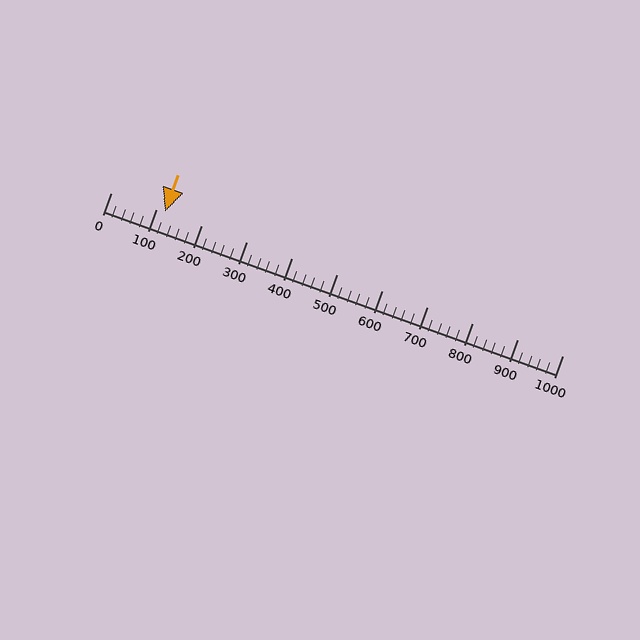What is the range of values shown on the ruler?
The ruler shows values from 0 to 1000.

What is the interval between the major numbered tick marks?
The major tick marks are spaced 100 units apart.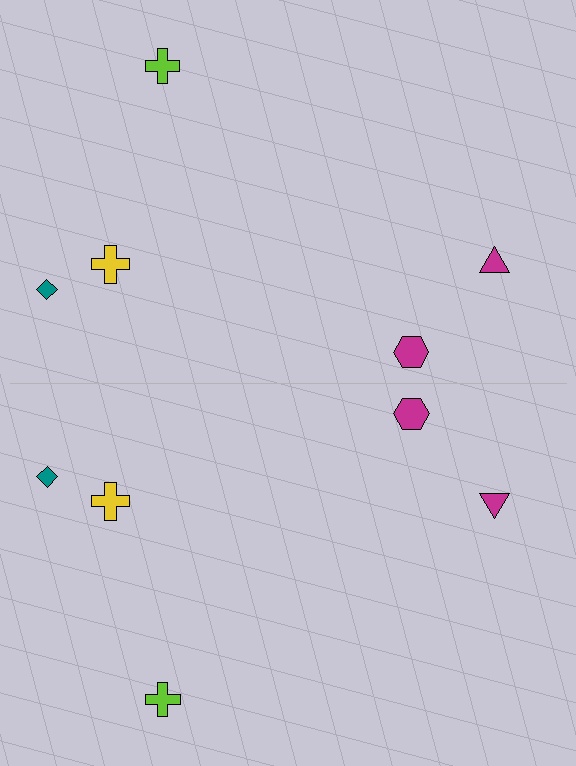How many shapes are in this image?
There are 10 shapes in this image.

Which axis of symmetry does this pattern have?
The pattern has a horizontal axis of symmetry running through the center of the image.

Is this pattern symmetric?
Yes, this pattern has bilateral (reflection) symmetry.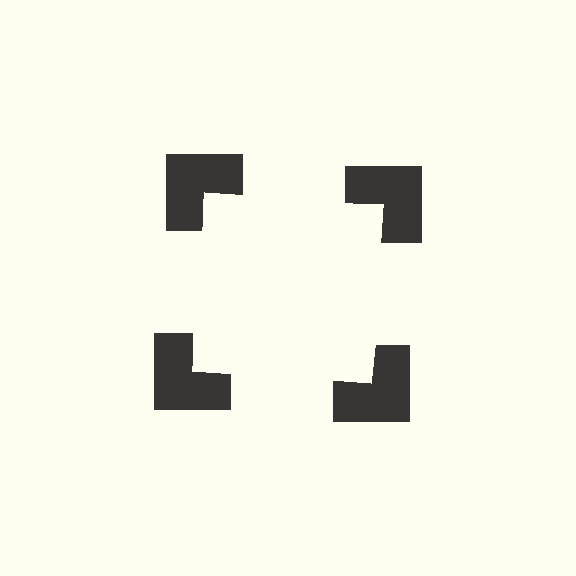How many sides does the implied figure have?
4 sides.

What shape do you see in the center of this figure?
An illusory square — its edges are inferred from the aligned wedge cuts in the notched squares, not physically drawn.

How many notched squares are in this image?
There are 4 — one at each vertex of the illusory square.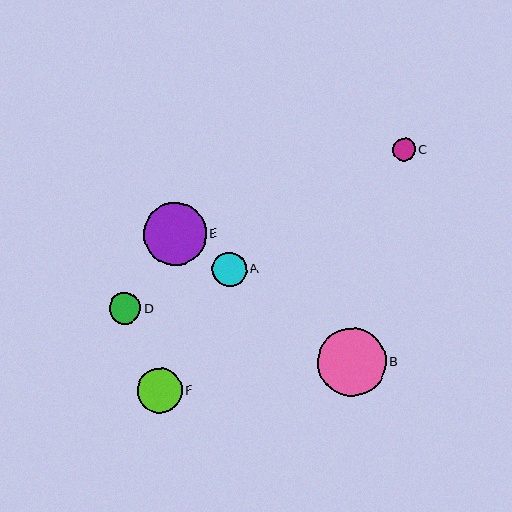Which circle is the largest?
Circle B is the largest with a size of approximately 68 pixels.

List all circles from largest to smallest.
From largest to smallest: B, E, F, A, D, C.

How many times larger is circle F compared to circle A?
Circle F is approximately 1.3 times the size of circle A.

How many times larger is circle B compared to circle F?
Circle B is approximately 1.5 times the size of circle F.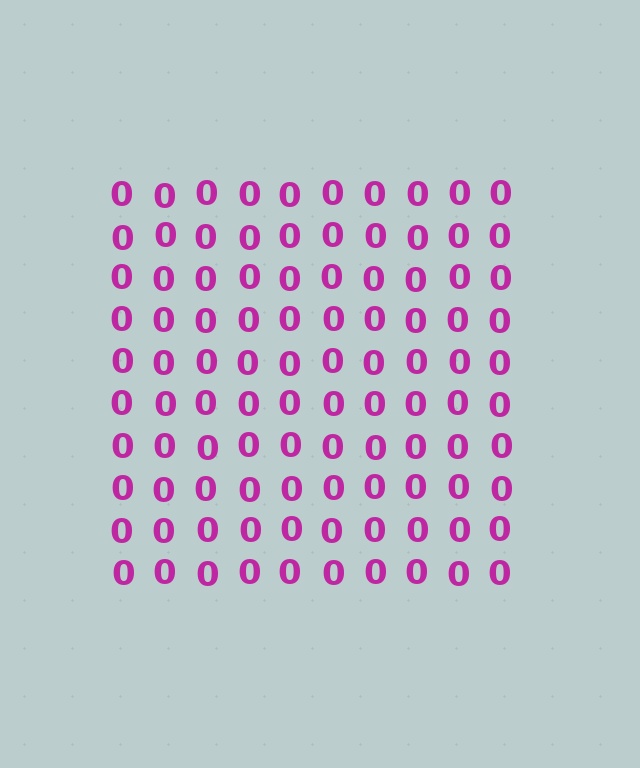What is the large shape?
The large shape is a square.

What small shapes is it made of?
It is made of small digit 0's.